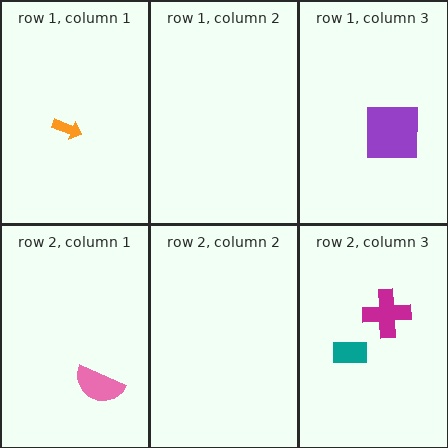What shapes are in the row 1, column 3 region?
The purple square.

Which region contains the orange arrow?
The row 1, column 1 region.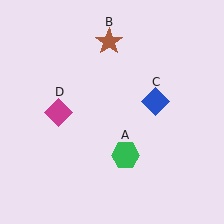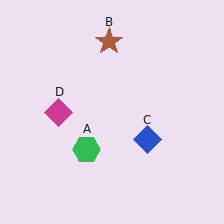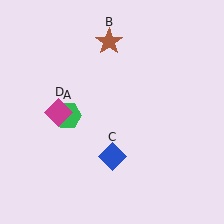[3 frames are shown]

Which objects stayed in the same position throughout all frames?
Brown star (object B) and magenta diamond (object D) remained stationary.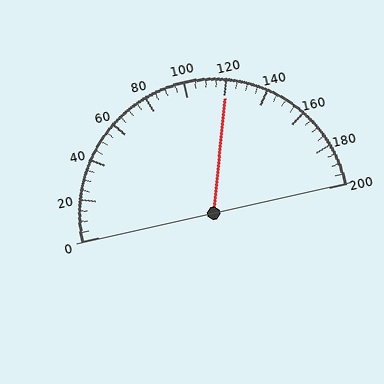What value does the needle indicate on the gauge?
The needle indicates approximately 120.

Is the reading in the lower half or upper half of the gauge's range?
The reading is in the upper half of the range (0 to 200).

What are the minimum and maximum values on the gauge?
The gauge ranges from 0 to 200.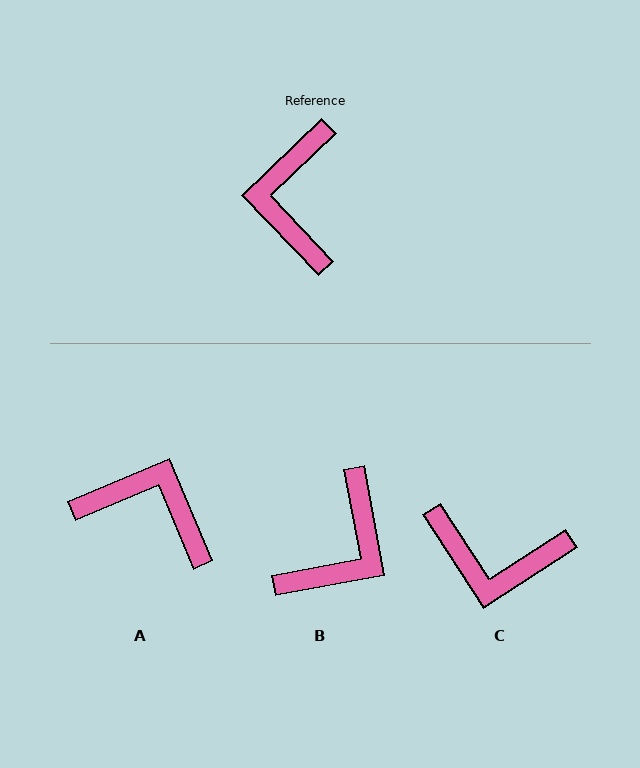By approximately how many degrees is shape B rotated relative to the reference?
Approximately 147 degrees counter-clockwise.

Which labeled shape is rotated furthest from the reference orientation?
B, about 147 degrees away.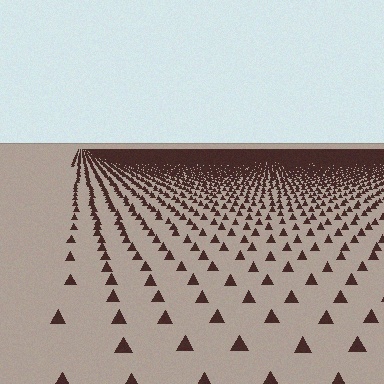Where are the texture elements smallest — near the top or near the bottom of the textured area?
Near the top.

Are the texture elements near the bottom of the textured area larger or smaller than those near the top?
Larger. Near the bottom, elements are closer to the viewer and appear at a bigger on-screen size.